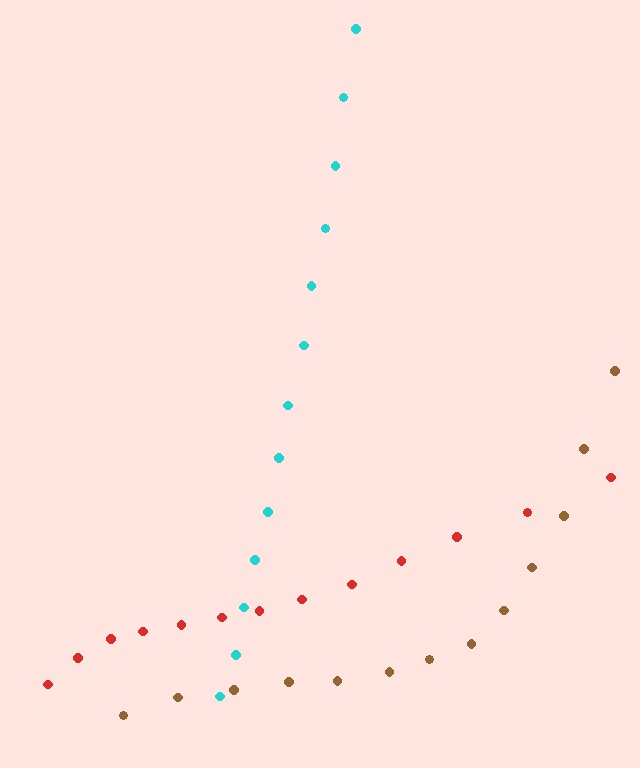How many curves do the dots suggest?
There are 3 distinct paths.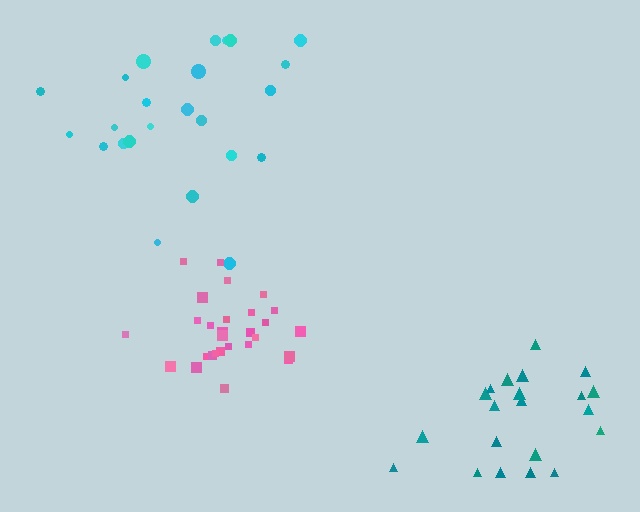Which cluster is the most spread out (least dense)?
Cyan.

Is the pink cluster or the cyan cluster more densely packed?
Pink.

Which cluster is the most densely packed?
Pink.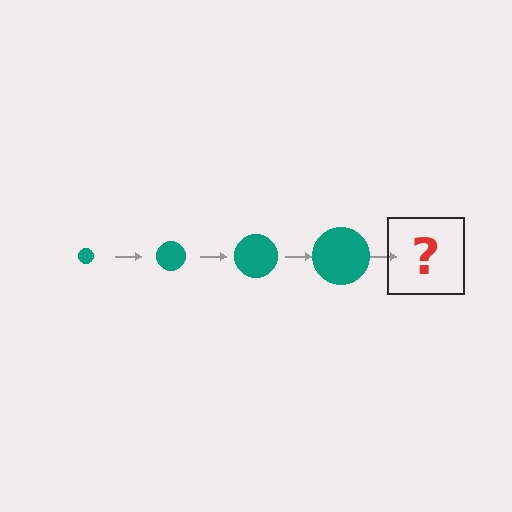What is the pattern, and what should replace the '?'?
The pattern is that the circle gets progressively larger each step. The '?' should be a teal circle, larger than the previous one.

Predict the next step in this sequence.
The next step is a teal circle, larger than the previous one.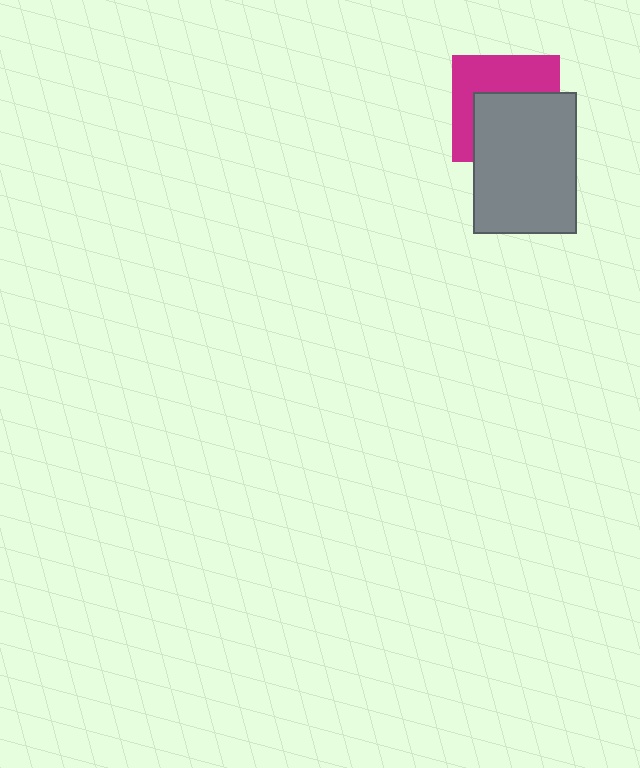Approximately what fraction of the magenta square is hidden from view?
Roughly 53% of the magenta square is hidden behind the gray rectangle.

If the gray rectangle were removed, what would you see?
You would see the complete magenta square.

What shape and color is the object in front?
The object in front is a gray rectangle.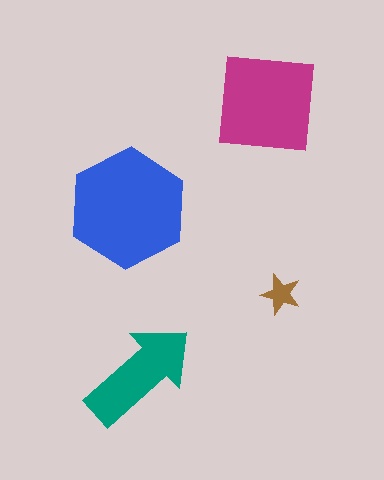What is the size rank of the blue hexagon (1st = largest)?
1st.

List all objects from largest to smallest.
The blue hexagon, the magenta square, the teal arrow, the brown star.